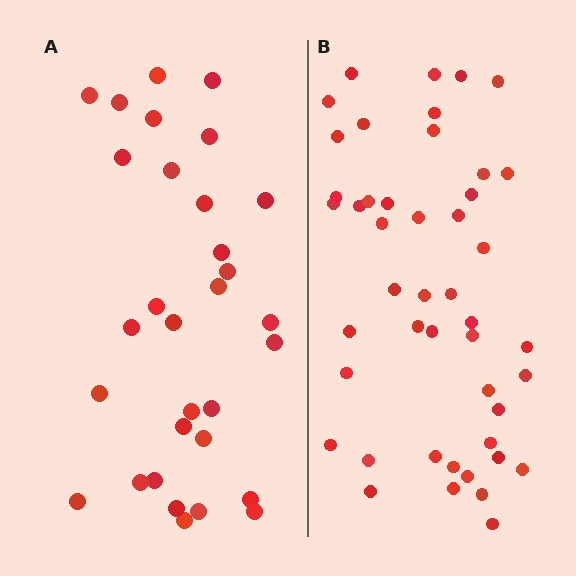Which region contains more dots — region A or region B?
Region B (the right region) has more dots.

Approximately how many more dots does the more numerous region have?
Region B has approximately 15 more dots than region A.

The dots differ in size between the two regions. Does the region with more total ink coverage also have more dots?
No. Region A has more total ink coverage because its dots are larger, but region B actually contains more individual dots. Total area can be misleading — the number of items is what matters here.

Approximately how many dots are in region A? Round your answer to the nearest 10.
About 30 dots. (The exact count is 31, which rounds to 30.)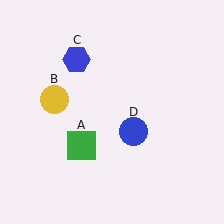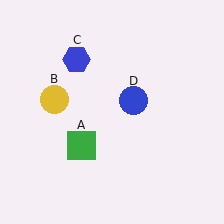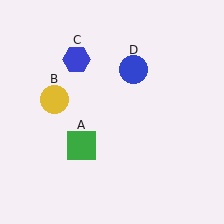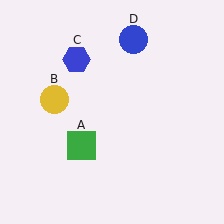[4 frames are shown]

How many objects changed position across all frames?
1 object changed position: blue circle (object D).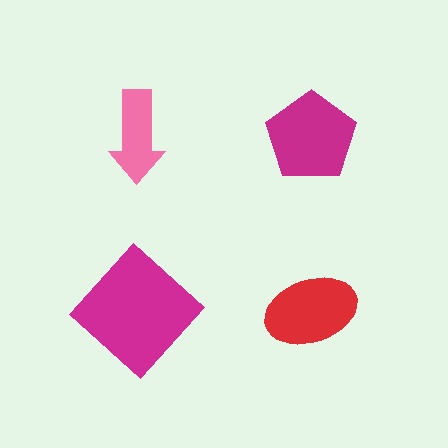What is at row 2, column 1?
A magenta diamond.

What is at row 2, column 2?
A red ellipse.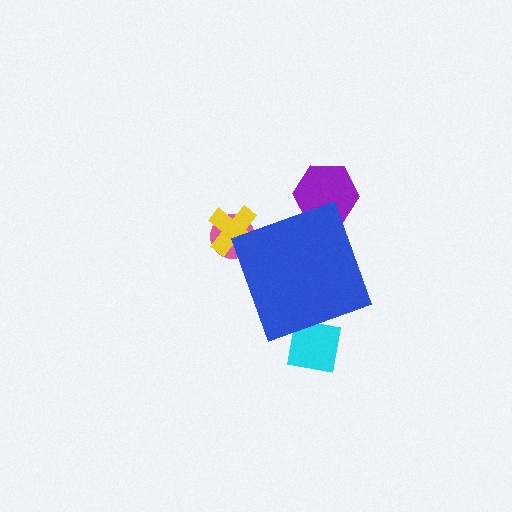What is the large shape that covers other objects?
A blue diamond.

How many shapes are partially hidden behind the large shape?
4 shapes are partially hidden.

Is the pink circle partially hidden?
Yes, the pink circle is partially hidden behind the blue diamond.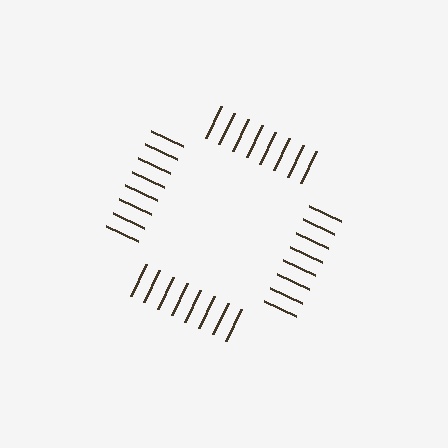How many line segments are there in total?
32 — 8 along each of the 4 edges.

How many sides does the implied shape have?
4 sides — the line-ends trace a square.